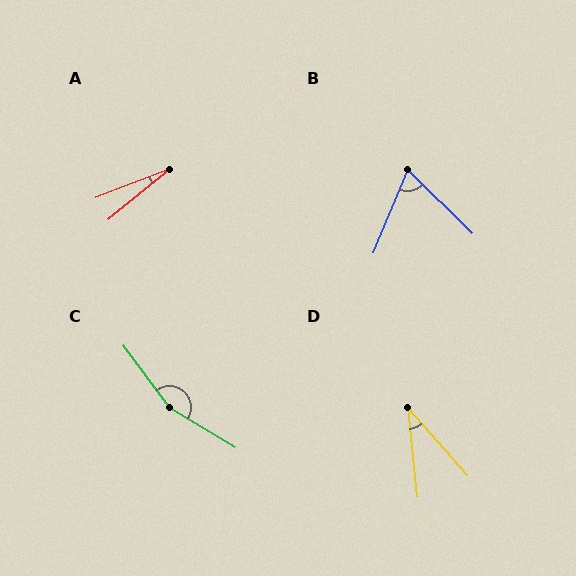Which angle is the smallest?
A, at approximately 18 degrees.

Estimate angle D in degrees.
Approximately 36 degrees.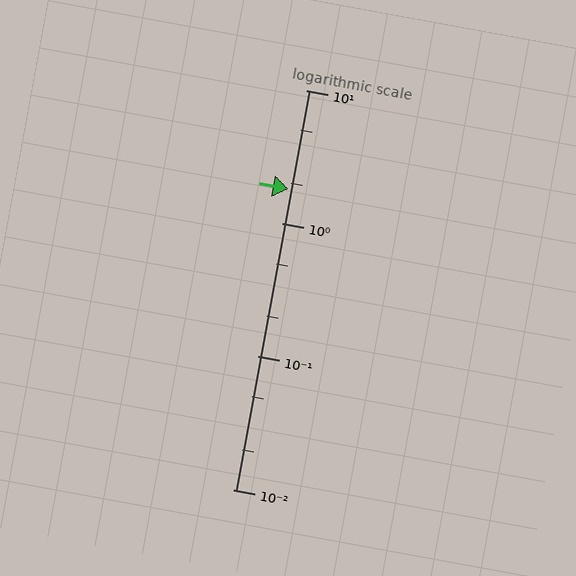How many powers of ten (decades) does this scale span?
The scale spans 3 decades, from 0.01 to 10.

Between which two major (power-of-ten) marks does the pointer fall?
The pointer is between 1 and 10.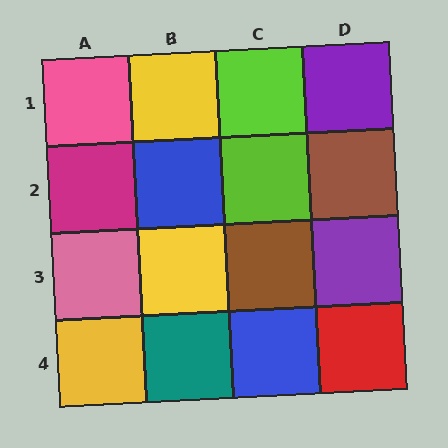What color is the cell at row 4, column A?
Yellow.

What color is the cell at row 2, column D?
Brown.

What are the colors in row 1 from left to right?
Pink, yellow, lime, purple.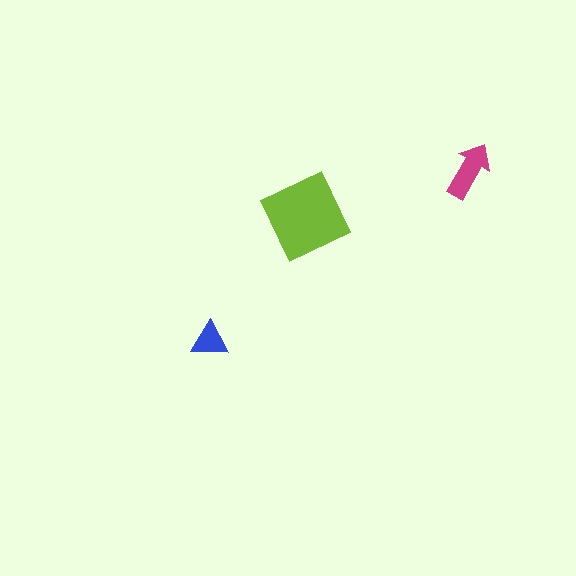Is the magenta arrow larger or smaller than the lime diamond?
Smaller.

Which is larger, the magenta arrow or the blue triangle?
The magenta arrow.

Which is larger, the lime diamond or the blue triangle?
The lime diamond.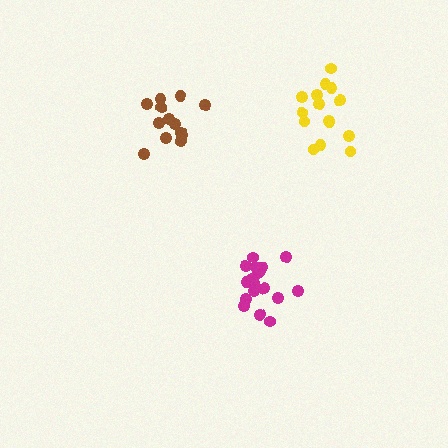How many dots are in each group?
Group 1: 13 dots, Group 2: 15 dots, Group 3: 18 dots (46 total).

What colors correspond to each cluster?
The clusters are colored: brown, yellow, magenta.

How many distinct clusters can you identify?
There are 3 distinct clusters.